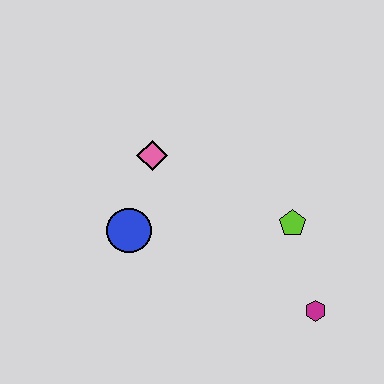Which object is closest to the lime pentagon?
The magenta hexagon is closest to the lime pentagon.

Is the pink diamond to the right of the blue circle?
Yes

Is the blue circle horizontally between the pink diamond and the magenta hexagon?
No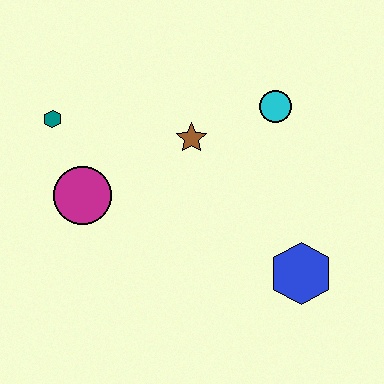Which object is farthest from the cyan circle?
The teal hexagon is farthest from the cyan circle.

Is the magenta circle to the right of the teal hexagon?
Yes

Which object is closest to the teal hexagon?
The magenta circle is closest to the teal hexagon.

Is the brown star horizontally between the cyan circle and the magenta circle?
Yes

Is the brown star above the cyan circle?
No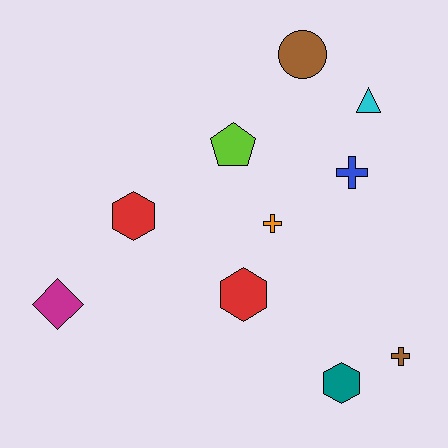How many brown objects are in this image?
There are 2 brown objects.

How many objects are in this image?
There are 10 objects.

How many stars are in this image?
There are no stars.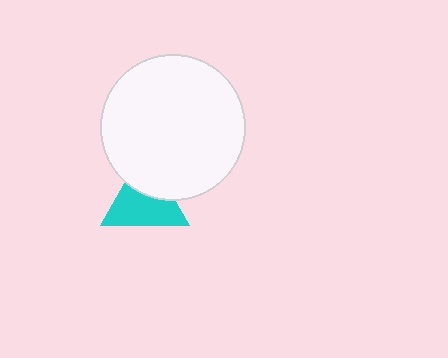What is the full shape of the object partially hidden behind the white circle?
The partially hidden object is a cyan triangle.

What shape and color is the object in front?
The object in front is a white circle.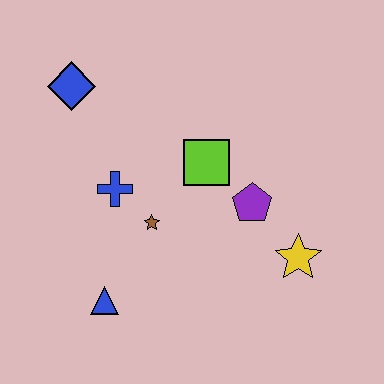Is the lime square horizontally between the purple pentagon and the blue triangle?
Yes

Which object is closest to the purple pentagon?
The lime square is closest to the purple pentagon.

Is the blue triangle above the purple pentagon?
No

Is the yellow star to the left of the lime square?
No